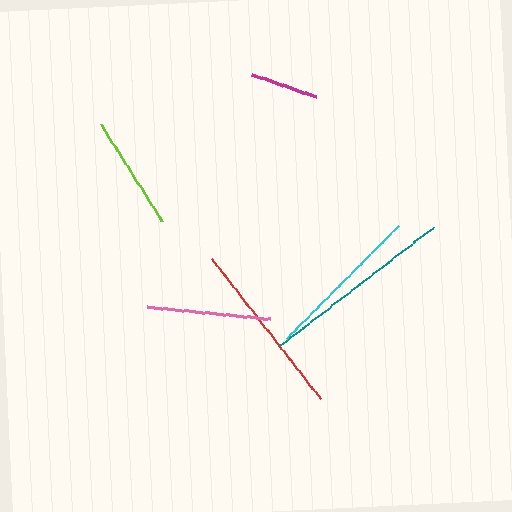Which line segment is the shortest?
The magenta line is the shortest at approximately 67 pixels.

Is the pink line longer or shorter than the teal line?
The teal line is longer than the pink line.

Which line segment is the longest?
The teal line is the longest at approximately 194 pixels.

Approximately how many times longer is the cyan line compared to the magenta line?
The cyan line is approximately 2.3 times the length of the magenta line.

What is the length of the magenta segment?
The magenta segment is approximately 67 pixels long.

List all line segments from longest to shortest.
From longest to shortest: teal, red, cyan, pink, lime, magenta.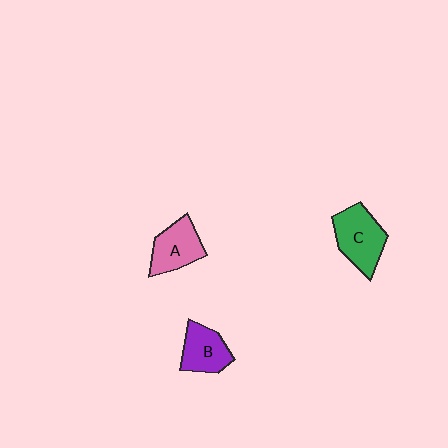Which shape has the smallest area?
Shape B (purple).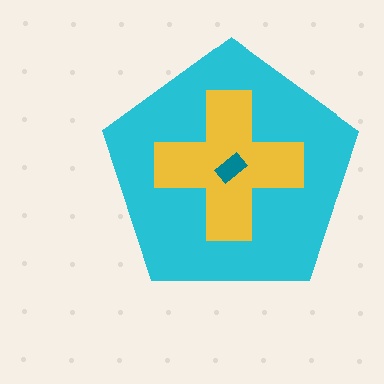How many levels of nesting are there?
3.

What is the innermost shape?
The teal rectangle.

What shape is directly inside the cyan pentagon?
The yellow cross.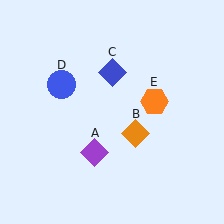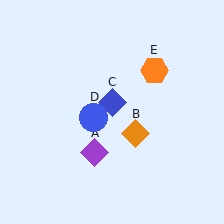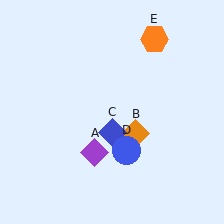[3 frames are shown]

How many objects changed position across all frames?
3 objects changed position: blue diamond (object C), blue circle (object D), orange hexagon (object E).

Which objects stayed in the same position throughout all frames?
Purple diamond (object A) and orange diamond (object B) remained stationary.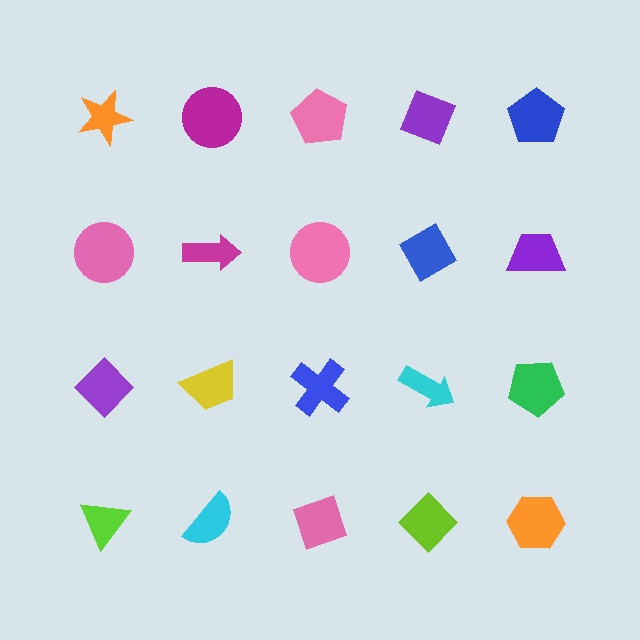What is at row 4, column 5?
An orange hexagon.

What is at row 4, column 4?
A lime diamond.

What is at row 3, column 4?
A cyan arrow.